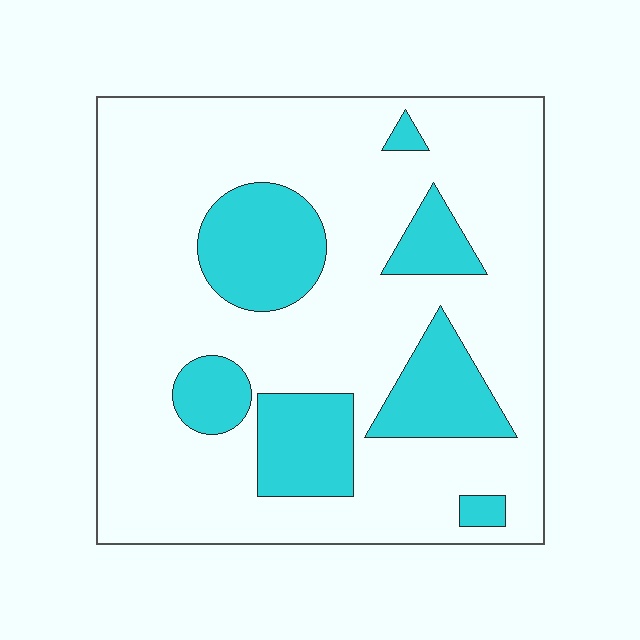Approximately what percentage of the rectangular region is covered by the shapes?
Approximately 25%.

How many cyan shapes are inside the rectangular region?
7.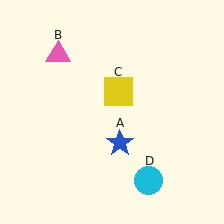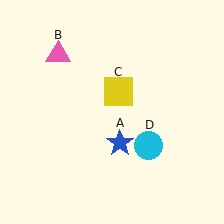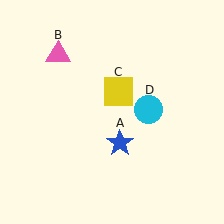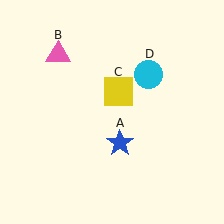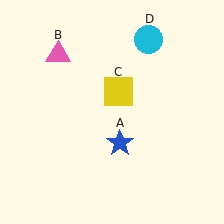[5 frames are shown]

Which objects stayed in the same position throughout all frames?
Blue star (object A) and pink triangle (object B) and yellow square (object C) remained stationary.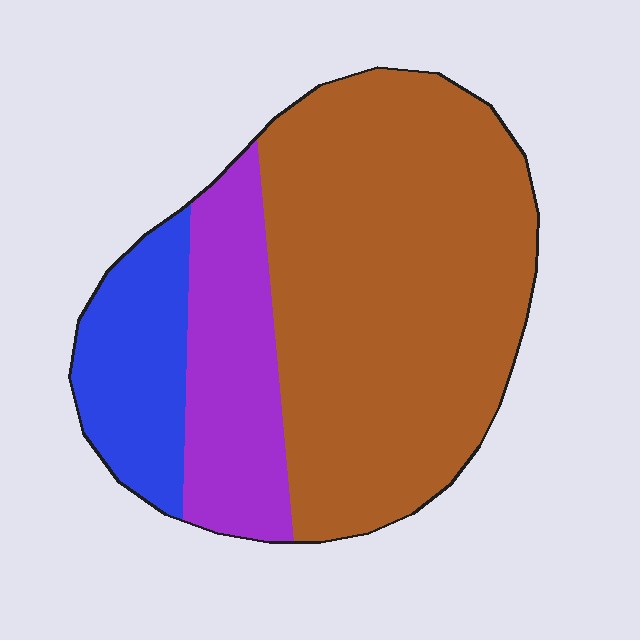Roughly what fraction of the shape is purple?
Purple covers roughly 20% of the shape.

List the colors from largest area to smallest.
From largest to smallest: brown, purple, blue.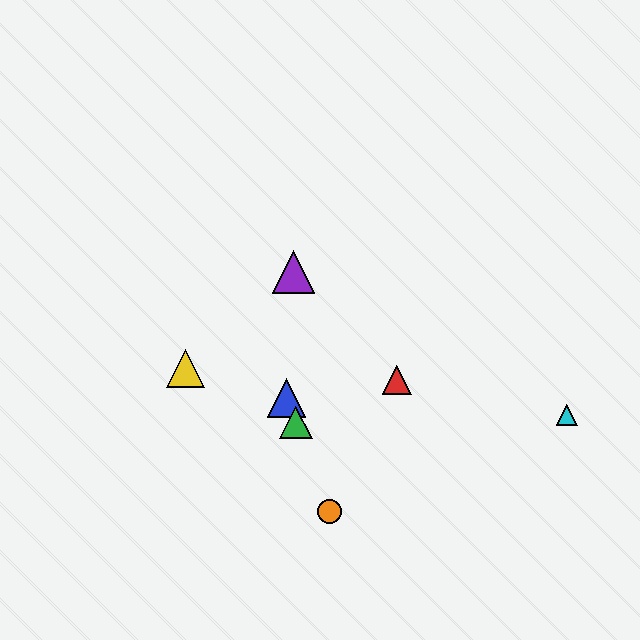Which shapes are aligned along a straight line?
The blue triangle, the green triangle, the orange circle are aligned along a straight line.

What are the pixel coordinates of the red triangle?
The red triangle is at (397, 380).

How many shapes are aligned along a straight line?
3 shapes (the blue triangle, the green triangle, the orange circle) are aligned along a straight line.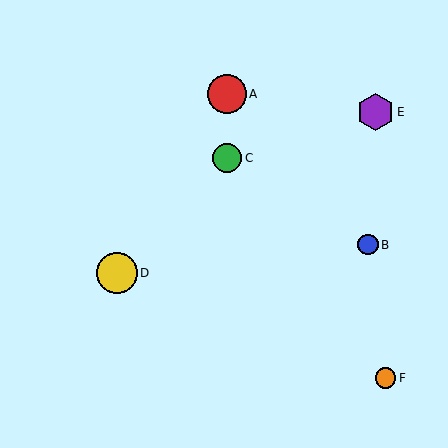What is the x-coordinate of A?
Object A is at x≈227.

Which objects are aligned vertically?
Objects A, C are aligned vertically.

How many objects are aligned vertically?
2 objects (A, C) are aligned vertically.